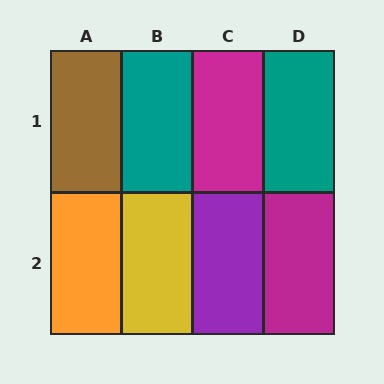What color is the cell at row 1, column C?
Magenta.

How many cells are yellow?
1 cell is yellow.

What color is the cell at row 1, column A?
Brown.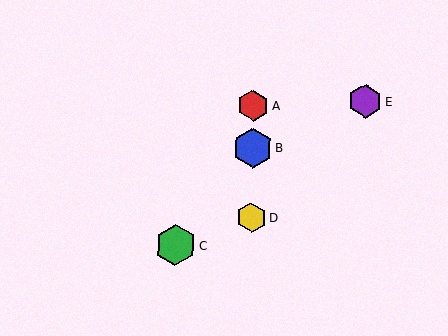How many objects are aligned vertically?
3 objects (A, B, D) are aligned vertically.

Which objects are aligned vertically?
Objects A, B, D are aligned vertically.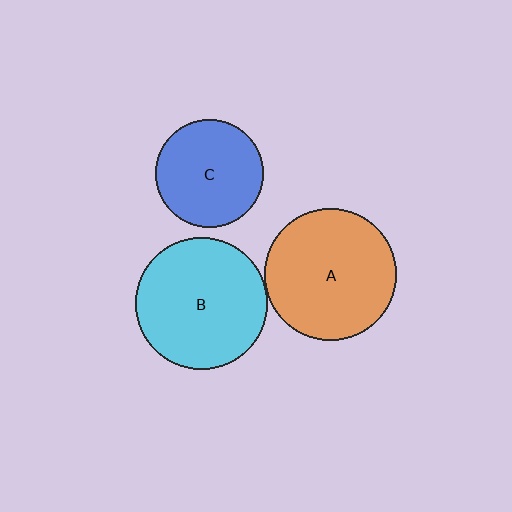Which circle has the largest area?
Circle B (cyan).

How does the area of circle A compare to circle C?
Approximately 1.5 times.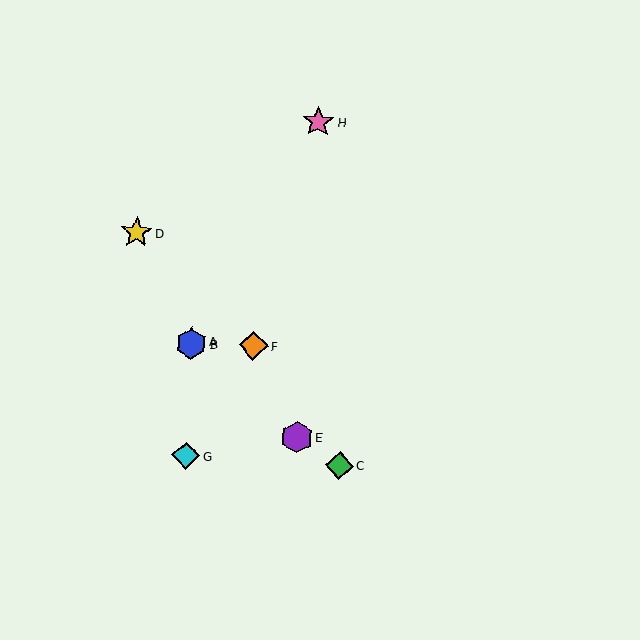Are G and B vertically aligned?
Yes, both are at x≈186.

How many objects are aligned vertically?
3 objects (A, B, G) are aligned vertically.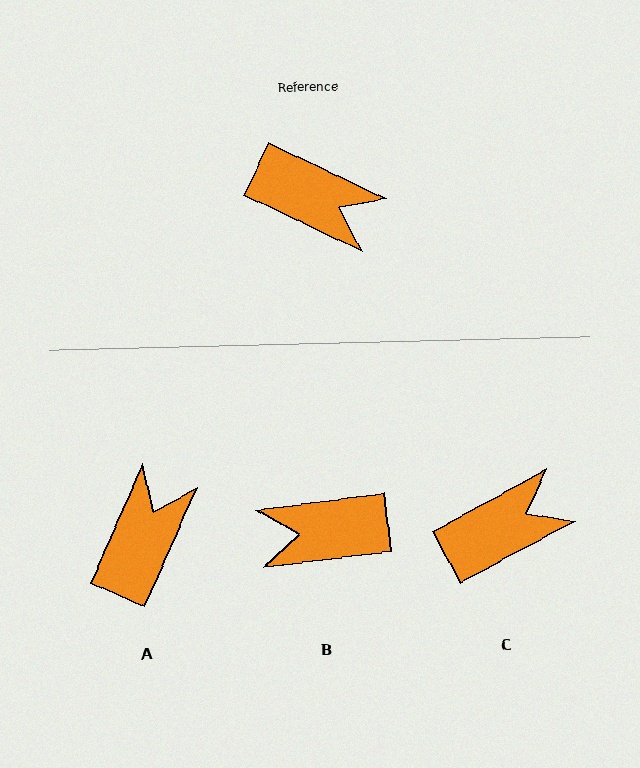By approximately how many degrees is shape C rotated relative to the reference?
Approximately 54 degrees counter-clockwise.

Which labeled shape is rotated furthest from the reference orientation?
B, about 147 degrees away.